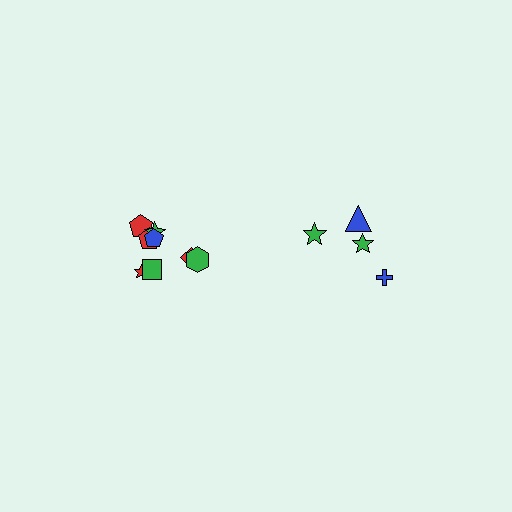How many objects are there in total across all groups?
There are 12 objects.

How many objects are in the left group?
There are 8 objects.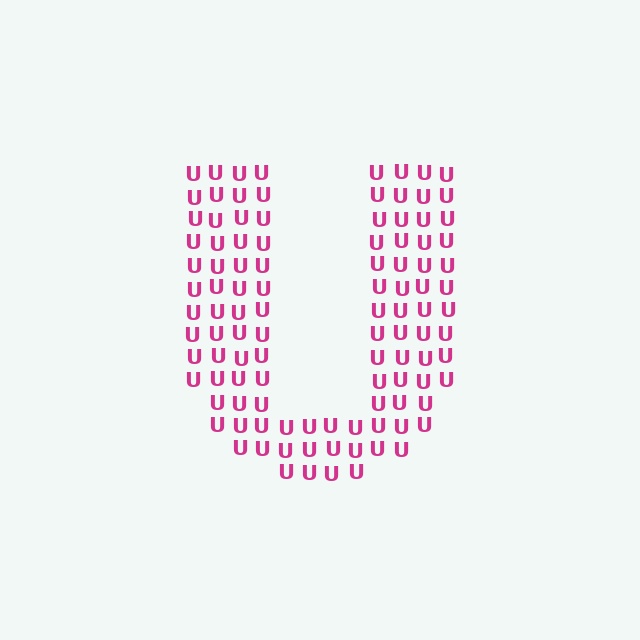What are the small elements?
The small elements are letter U's.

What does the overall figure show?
The overall figure shows the letter U.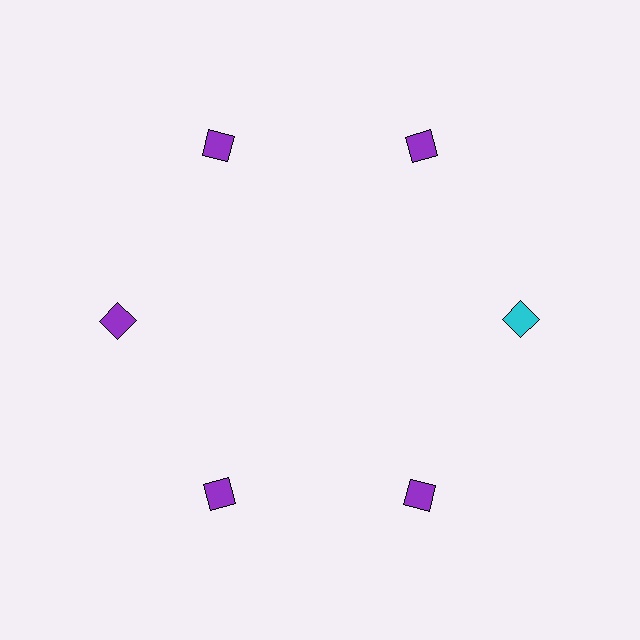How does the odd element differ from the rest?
It has a different color: cyan instead of purple.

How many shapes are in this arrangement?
There are 6 shapes arranged in a ring pattern.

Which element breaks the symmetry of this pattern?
The cyan square at roughly the 3 o'clock position breaks the symmetry. All other shapes are purple squares.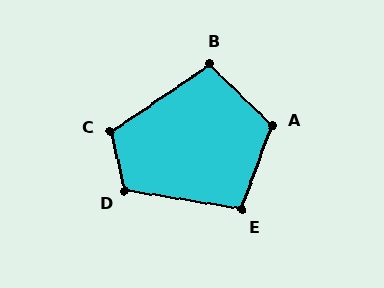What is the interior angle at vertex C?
Approximately 111 degrees (obtuse).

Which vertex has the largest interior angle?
A, at approximately 115 degrees.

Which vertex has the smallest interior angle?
B, at approximately 101 degrees.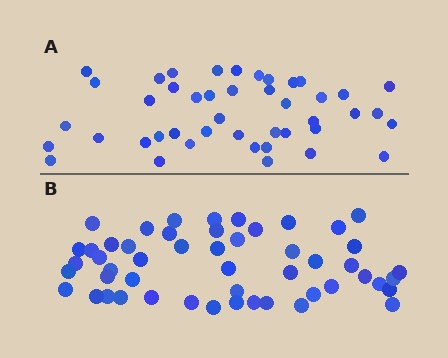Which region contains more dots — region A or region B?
Region B (the bottom region) has more dots.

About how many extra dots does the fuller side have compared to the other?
Region B has roughly 8 or so more dots than region A.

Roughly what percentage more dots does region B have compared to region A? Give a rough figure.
About 15% more.